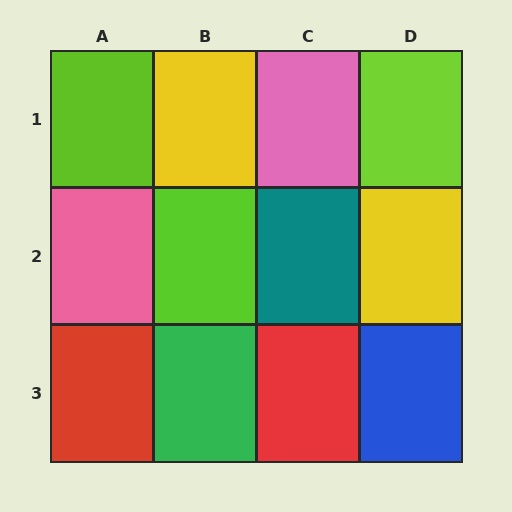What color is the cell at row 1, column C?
Pink.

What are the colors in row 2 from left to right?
Pink, lime, teal, yellow.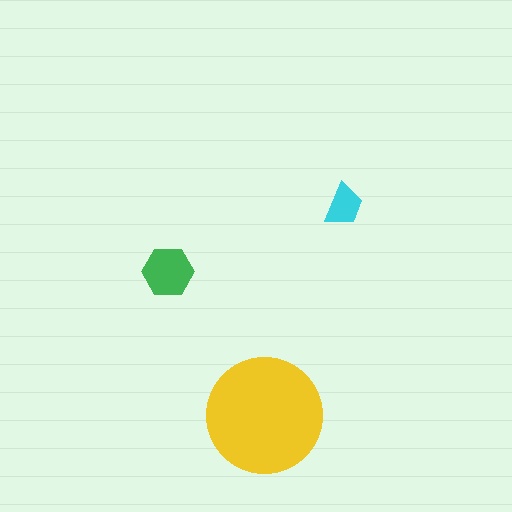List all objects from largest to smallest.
The yellow circle, the green hexagon, the cyan trapezoid.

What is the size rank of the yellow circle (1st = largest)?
1st.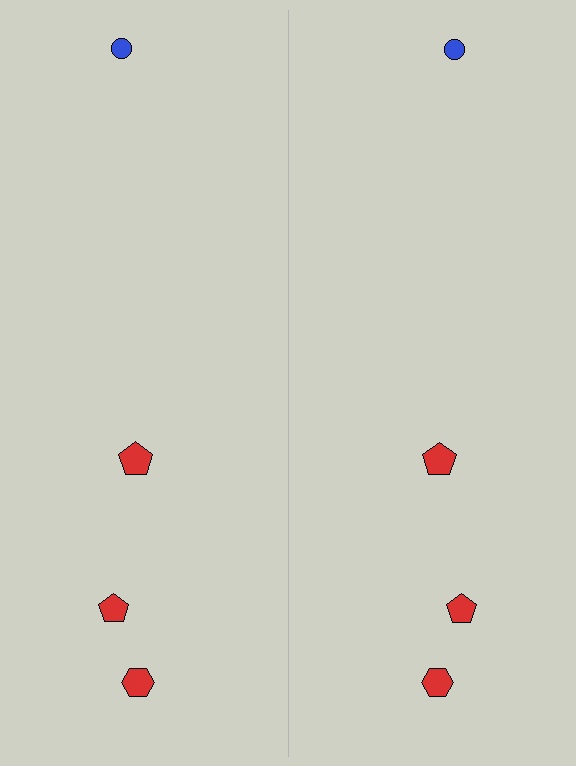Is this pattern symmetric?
Yes, this pattern has bilateral (reflection) symmetry.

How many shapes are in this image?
There are 8 shapes in this image.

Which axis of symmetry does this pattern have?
The pattern has a vertical axis of symmetry running through the center of the image.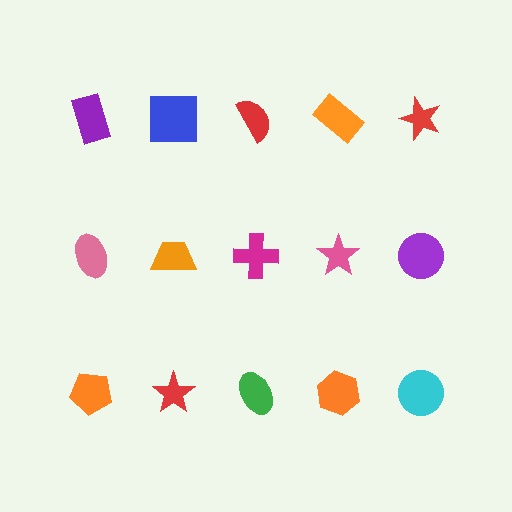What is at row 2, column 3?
A magenta cross.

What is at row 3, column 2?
A red star.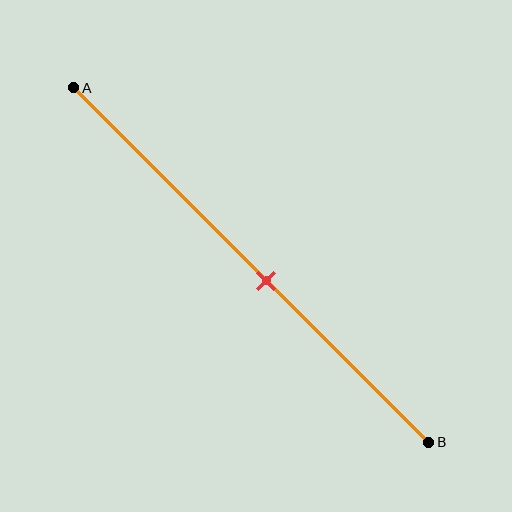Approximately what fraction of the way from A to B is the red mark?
The red mark is approximately 55% of the way from A to B.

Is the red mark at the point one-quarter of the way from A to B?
No, the mark is at about 55% from A, not at the 25% one-quarter point.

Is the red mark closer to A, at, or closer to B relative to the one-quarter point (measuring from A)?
The red mark is closer to point B than the one-quarter point of segment AB.